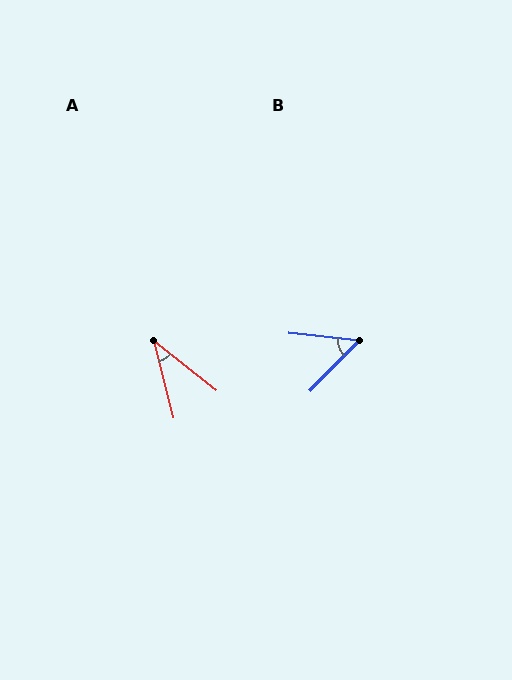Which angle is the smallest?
A, at approximately 38 degrees.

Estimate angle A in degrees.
Approximately 38 degrees.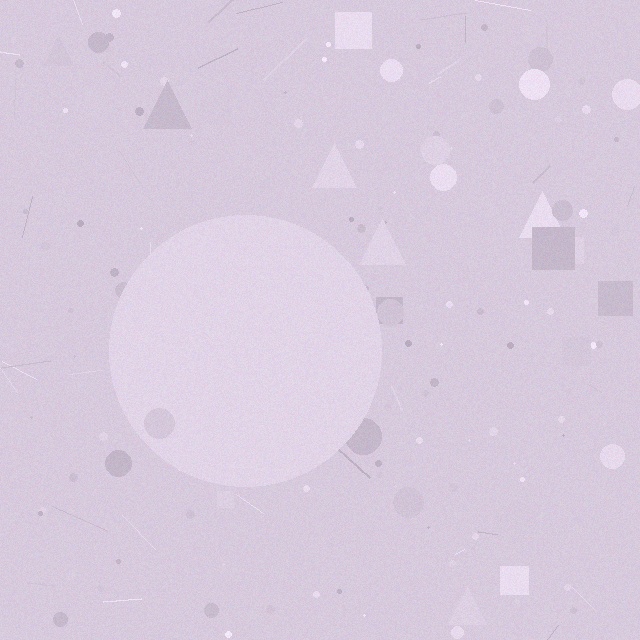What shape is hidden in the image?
A circle is hidden in the image.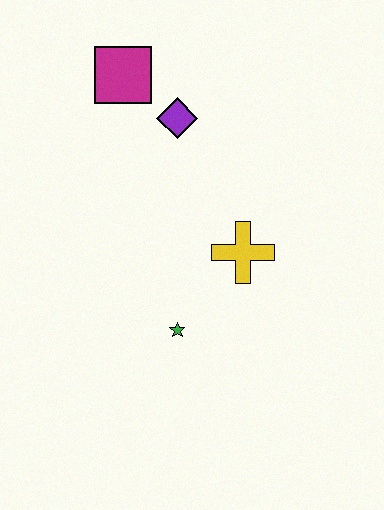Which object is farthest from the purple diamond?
The green star is farthest from the purple diamond.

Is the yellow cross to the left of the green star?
No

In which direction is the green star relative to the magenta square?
The green star is below the magenta square.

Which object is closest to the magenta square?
The purple diamond is closest to the magenta square.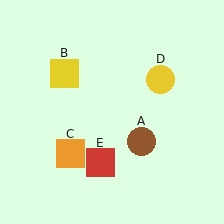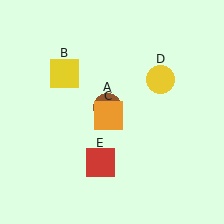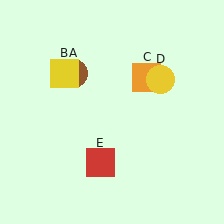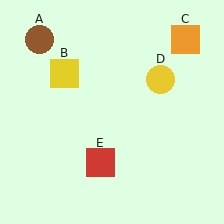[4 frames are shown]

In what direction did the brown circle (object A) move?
The brown circle (object A) moved up and to the left.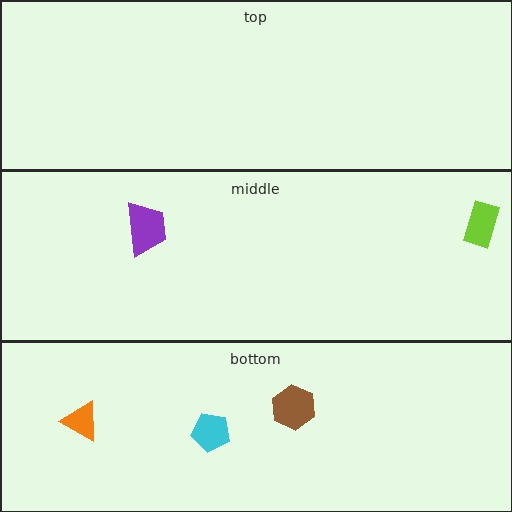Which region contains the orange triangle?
The bottom region.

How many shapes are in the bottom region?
3.